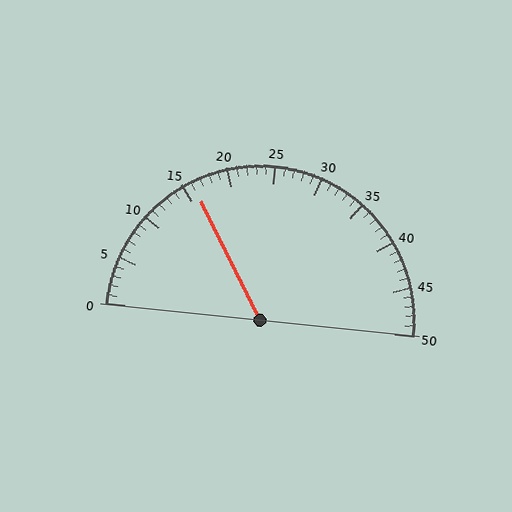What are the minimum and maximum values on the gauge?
The gauge ranges from 0 to 50.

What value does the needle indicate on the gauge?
The needle indicates approximately 16.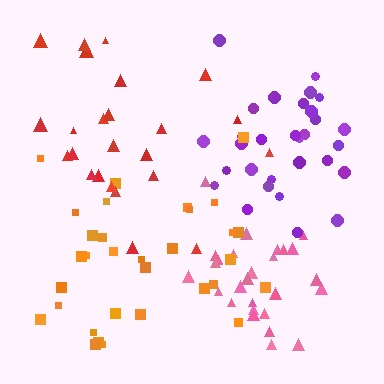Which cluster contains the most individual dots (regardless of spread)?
Orange (32).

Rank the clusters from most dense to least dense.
purple, pink, orange, red.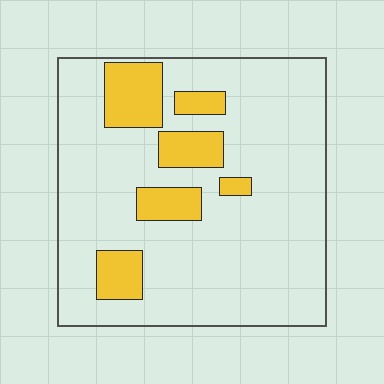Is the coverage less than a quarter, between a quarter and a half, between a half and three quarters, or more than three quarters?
Less than a quarter.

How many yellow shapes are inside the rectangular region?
6.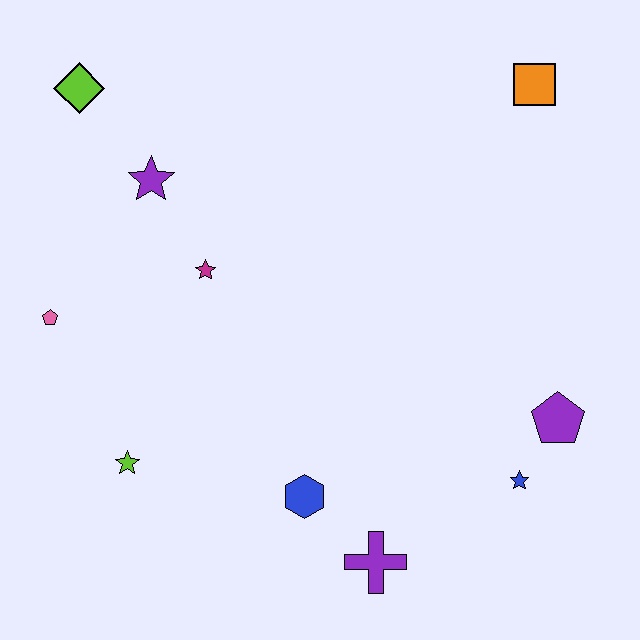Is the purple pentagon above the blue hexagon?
Yes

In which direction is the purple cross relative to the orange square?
The purple cross is below the orange square.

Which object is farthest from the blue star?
The lime diamond is farthest from the blue star.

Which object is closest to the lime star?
The pink pentagon is closest to the lime star.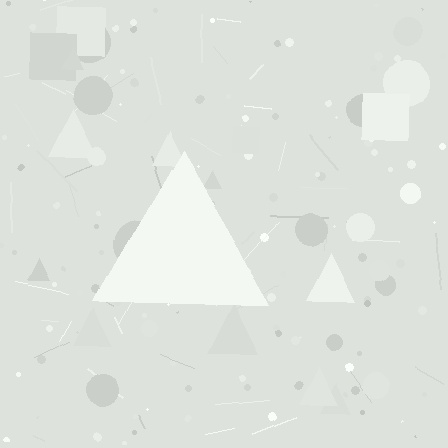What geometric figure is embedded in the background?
A triangle is embedded in the background.